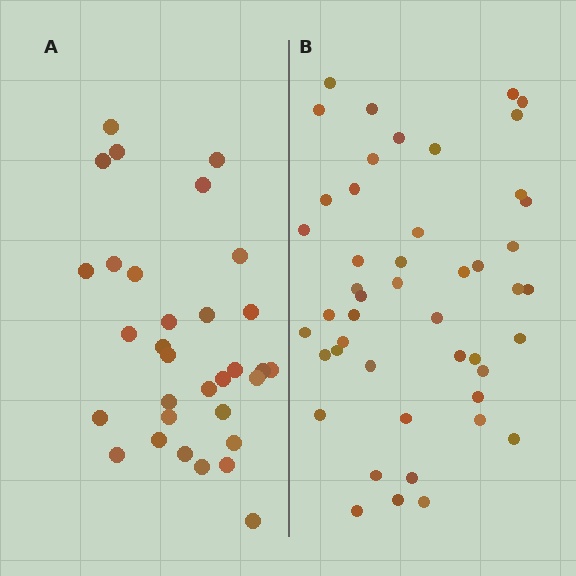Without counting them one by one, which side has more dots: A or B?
Region B (the right region) has more dots.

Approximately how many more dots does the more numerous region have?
Region B has approximately 15 more dots than region A.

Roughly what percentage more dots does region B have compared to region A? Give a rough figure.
About 45% more.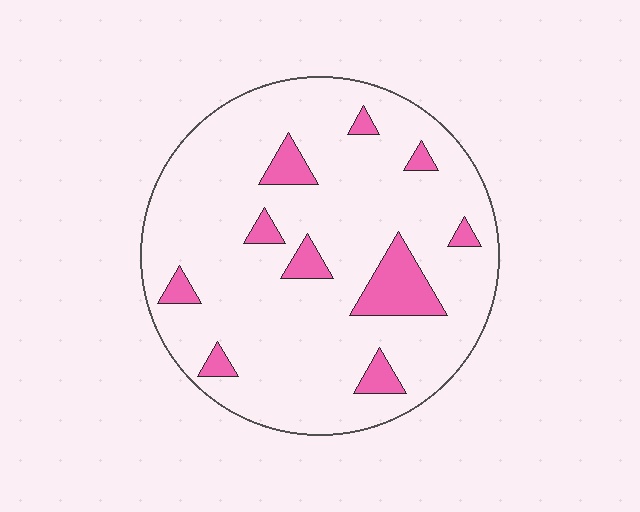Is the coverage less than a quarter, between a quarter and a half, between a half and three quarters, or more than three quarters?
Less than a quarter.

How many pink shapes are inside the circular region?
10.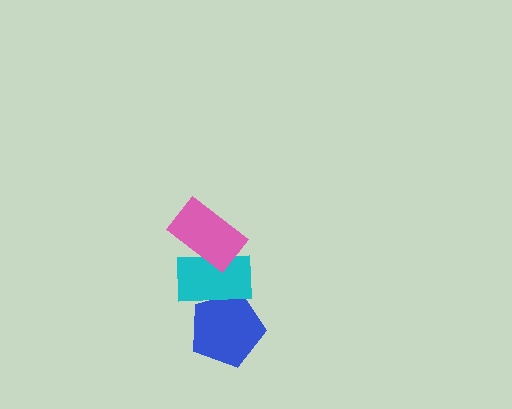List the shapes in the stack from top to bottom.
From top to bottom: the pink rectangle, the cyan rectangle, the blue pentagon.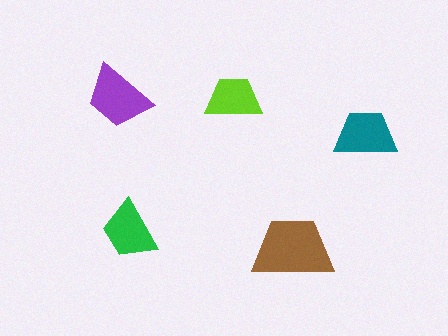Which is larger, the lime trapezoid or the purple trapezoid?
The purple one.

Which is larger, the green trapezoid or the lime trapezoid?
The green one.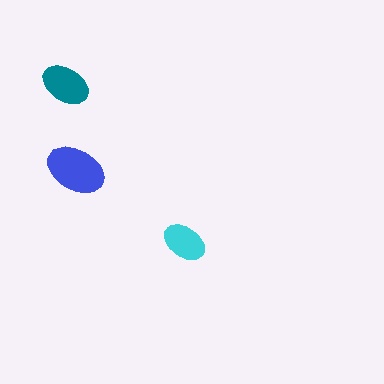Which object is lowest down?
The cyan ellipse is bottommost.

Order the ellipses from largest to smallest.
the blue one, the teal one, the cyan one.